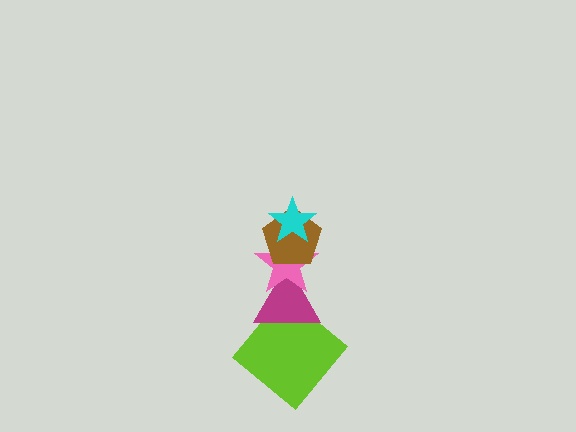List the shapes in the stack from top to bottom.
From top to bottom: the cyan star, the brown pentagon, the pink star, the magenta triangle, the lime diamond.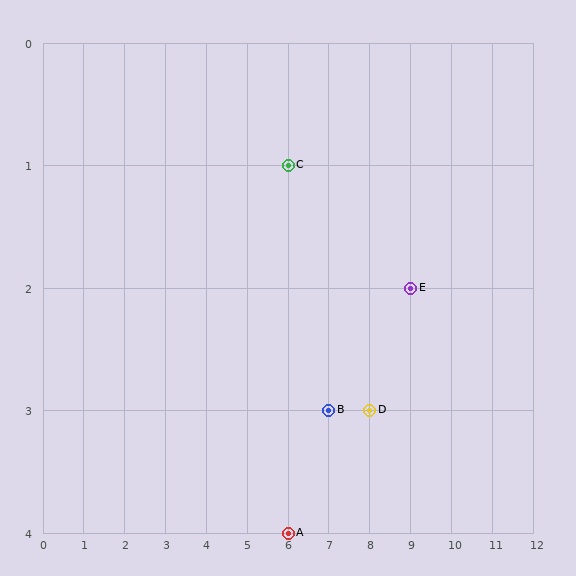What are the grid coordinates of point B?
Point B is at grid coordinates (7, 3).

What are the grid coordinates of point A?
Point A is at grid coordinates (6, 4).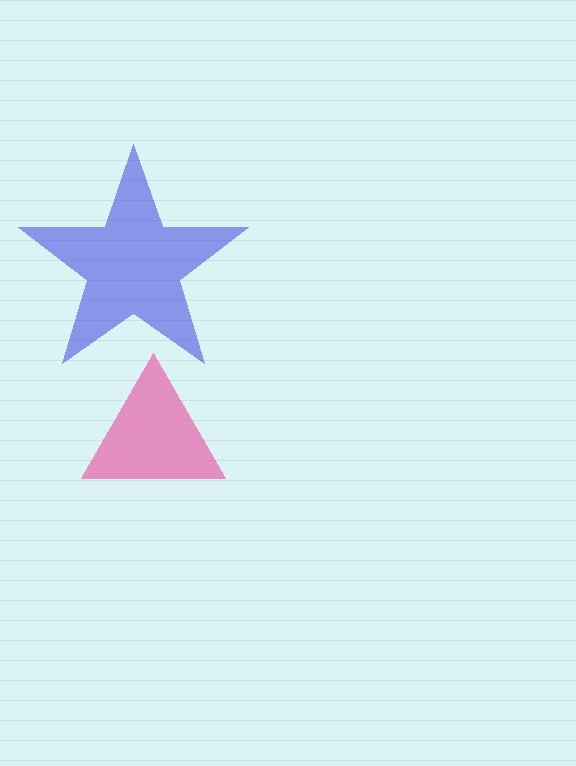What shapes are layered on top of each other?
The layered shapes are: a pink triangle, a blue star.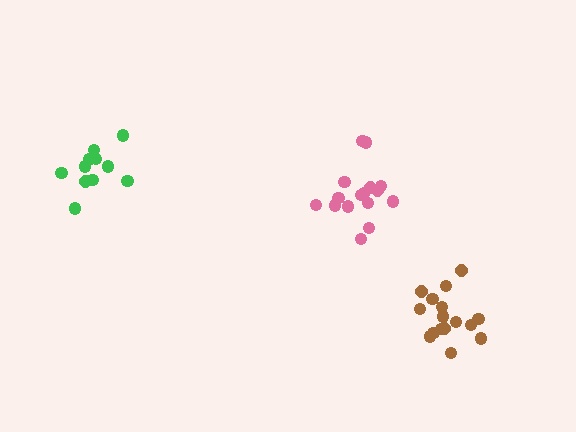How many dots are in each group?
Group 1: 11 dots, Group 2: 16 dots, Group 3: 16 dots (43 total).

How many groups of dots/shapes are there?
There are 3 groups.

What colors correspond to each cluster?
The clusters are colored: green, pink, brown.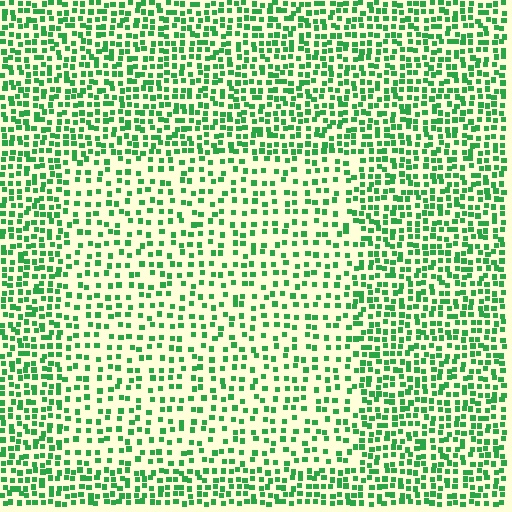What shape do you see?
I see a rectangle.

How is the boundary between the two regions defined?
The boundary is defined by a change in element density (approximately 1.8x ratio). All elements are the same color, size, and shape.